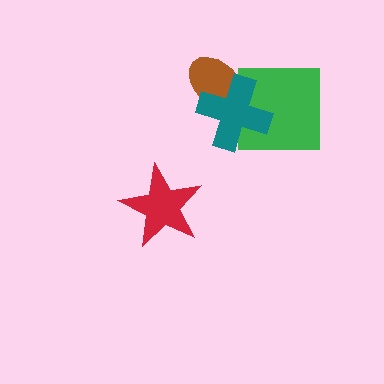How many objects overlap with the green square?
1 object overlaps with the green square.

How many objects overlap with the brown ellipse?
1 object overlaps with the brown ellipse.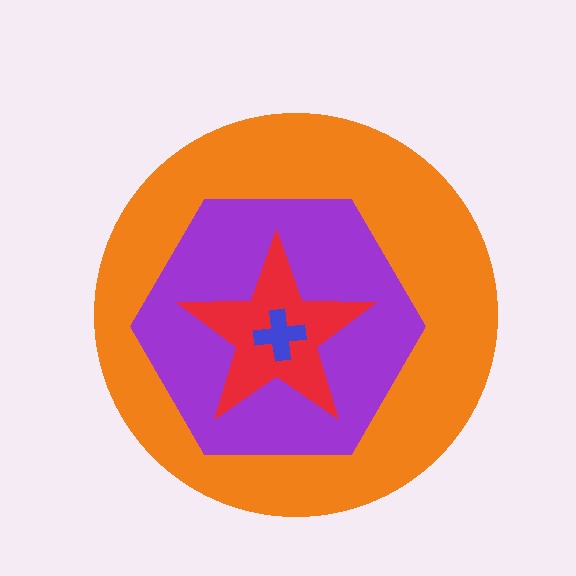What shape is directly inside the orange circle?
The purple hexagon.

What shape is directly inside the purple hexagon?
The red star.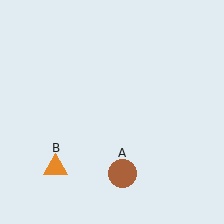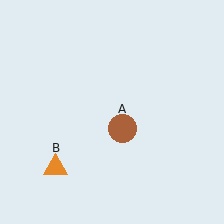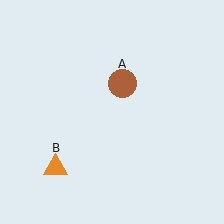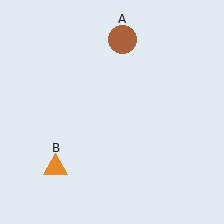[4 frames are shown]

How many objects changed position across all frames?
1 object changed position: brown circle (object A).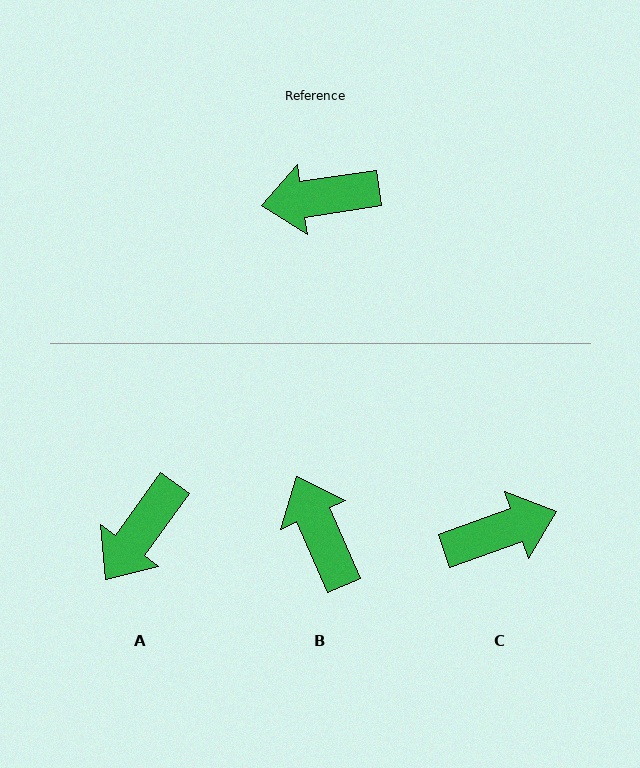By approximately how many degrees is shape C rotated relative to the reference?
Approximately 169 degrees clockwise.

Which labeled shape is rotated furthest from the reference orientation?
C, about 169 degrees away.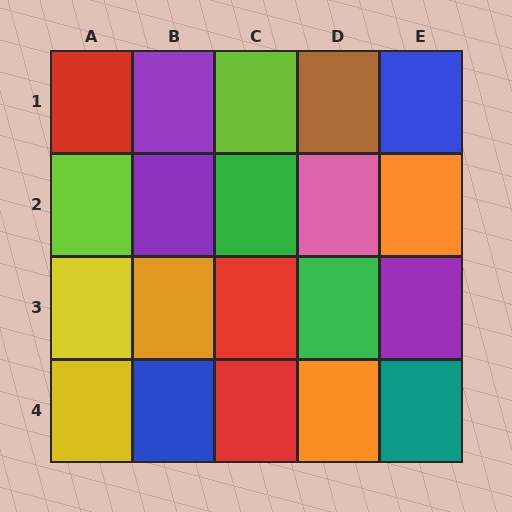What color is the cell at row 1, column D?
Brown.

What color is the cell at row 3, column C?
Red.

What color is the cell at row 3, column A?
Yellow.